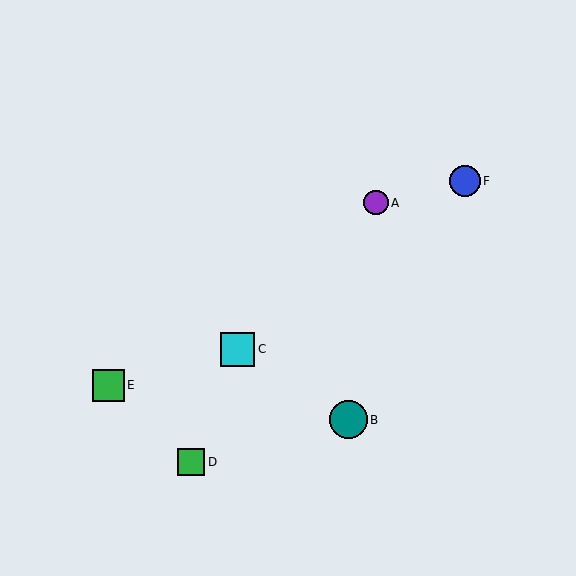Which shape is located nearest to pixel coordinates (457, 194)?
The blue circle (labeled F) at (465, 181) is nearest to that location.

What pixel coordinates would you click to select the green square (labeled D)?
Click at (191, 462) to select the green square D.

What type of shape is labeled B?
Shape B is a teal circle.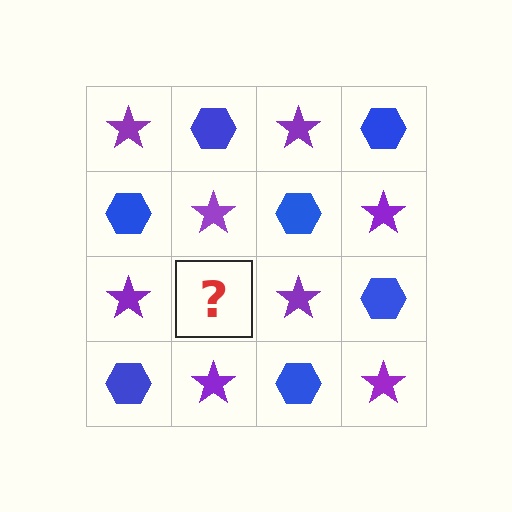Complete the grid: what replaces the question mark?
The question mark should be replaced with a blue hexagon.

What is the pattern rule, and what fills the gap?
The rule is that it alternates purple star and blue hexagon in a checkerboard pattern. The gap should be filled with a blue hexagon.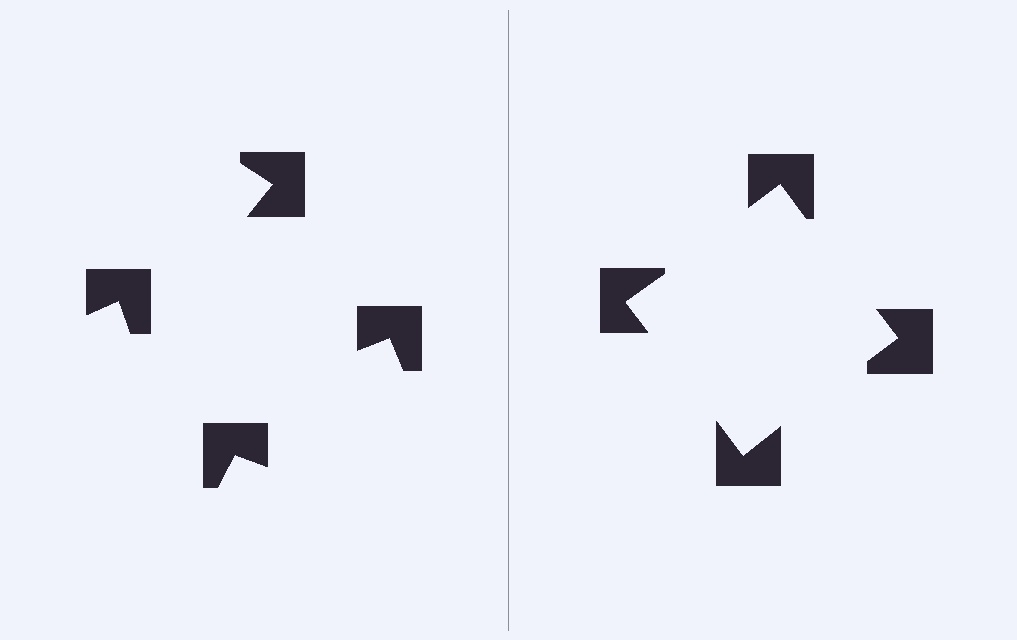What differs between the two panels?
The notched squares are positioned identically on both sides; only the wedge orientations differ. On the right they align to a square; on the left they are misaligned.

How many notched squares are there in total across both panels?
8 — 4 on each side.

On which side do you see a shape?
An illusory square appears on the right side. On the left side the wedge cuts are rotated, so no coherent shape forms.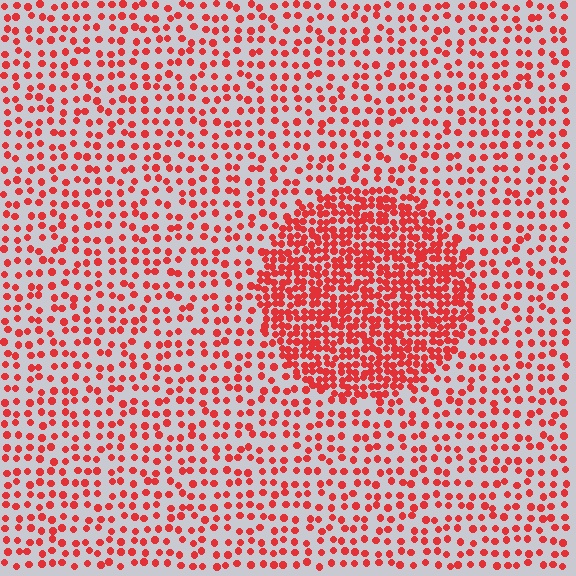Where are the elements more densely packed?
The elements are more densely packed inside the circle boundary.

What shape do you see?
I see a circle.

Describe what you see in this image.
The image contains small red elements arranged at two different densities. A circle-shaped region is visible where the elements are more densely packed than the surrounding area.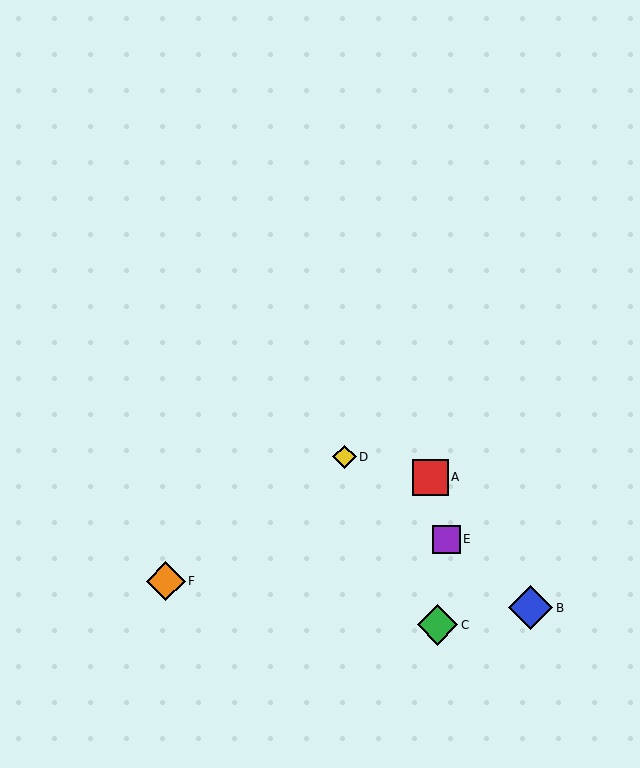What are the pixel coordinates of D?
Object D is at (344, 457).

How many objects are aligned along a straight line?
3 objects (B, D, E) are aligned along a straight line.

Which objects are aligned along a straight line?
Objects B, D, E are aligned along a straight line.